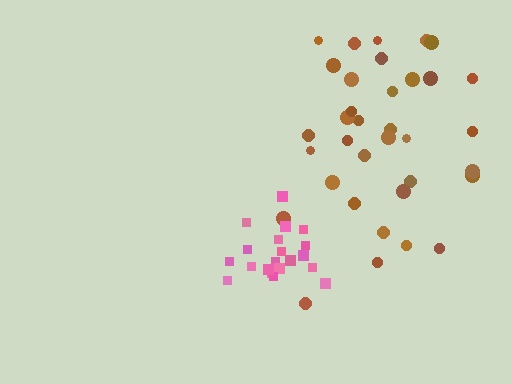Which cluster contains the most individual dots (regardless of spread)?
Brown (35).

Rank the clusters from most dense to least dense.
pink, brown.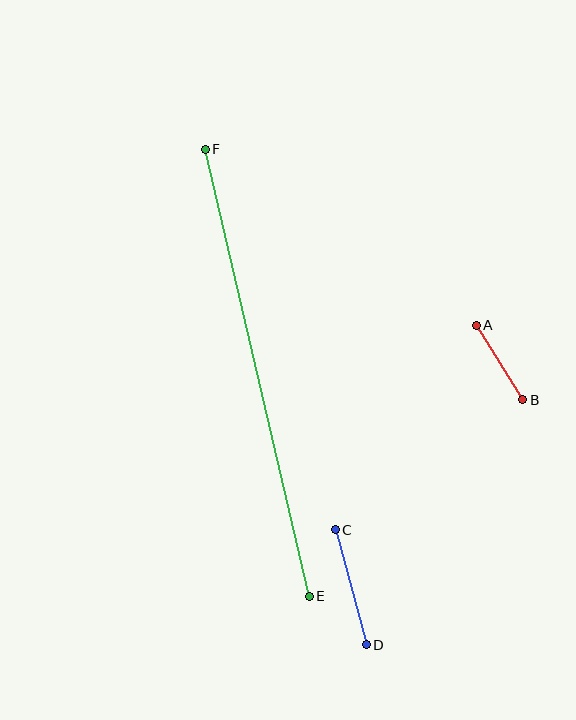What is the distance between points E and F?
The distance is approximately 459 pixels.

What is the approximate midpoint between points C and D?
The midpoint is at approximately (351, 587) pixels.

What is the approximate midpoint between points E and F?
The midpoint is at approximately (257, 373) pixels.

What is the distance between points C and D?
The distance is approximately 119 pixels.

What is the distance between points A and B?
The distance is approximately 87 pixels.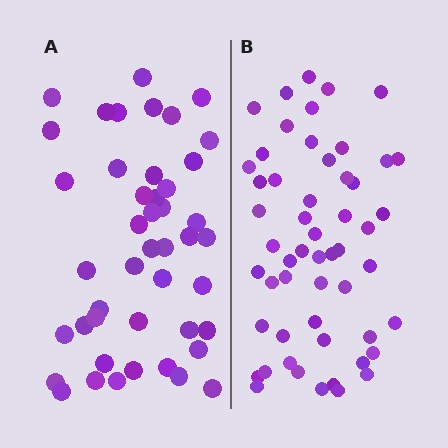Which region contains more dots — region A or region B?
Region B (the right region) has more dots.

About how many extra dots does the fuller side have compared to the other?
Region B has roughly 8 or so more dots than region A.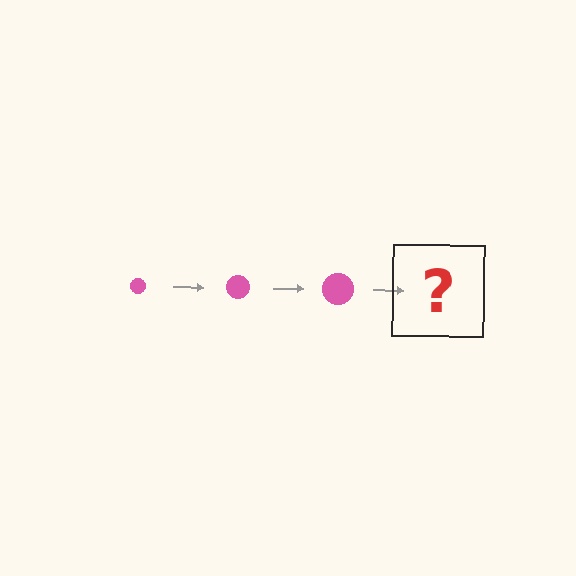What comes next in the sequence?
The next element should be a pink circle, larger than the previous one.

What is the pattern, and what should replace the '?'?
The pattern is that the circle gets progressively larger each step. The '?' should be a pink circle, larger than the previous one.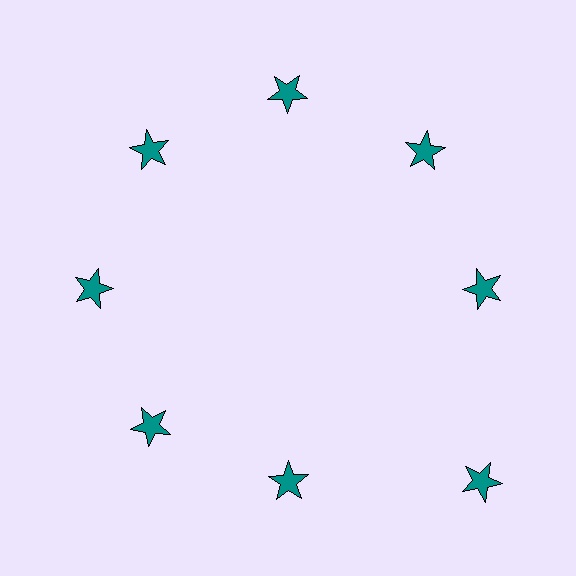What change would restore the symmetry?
The symmetry would be restored by moving it inward, back onto the ring so that all 8 stars sit at equal angles and equal distance from the center.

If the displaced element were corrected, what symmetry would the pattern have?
It would have 8-fold rotational symmetry — the pattern would map onto itself every 45 degrees.